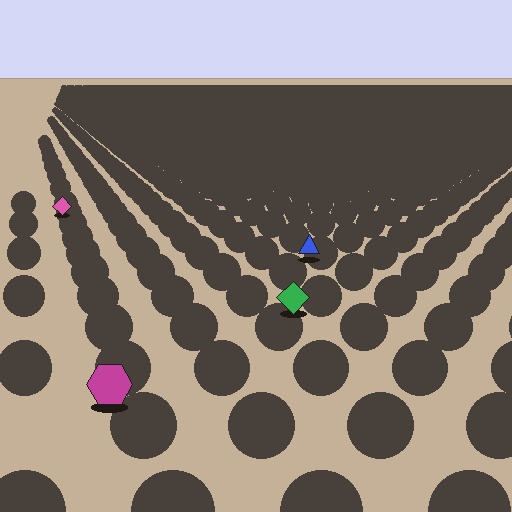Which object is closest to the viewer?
The magenta hexagon is closest. The texture marks near it are larger and more spread out.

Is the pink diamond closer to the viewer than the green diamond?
No. The green diamond is closer — you can tell from the texture gradient: the ground texture is coarser near it.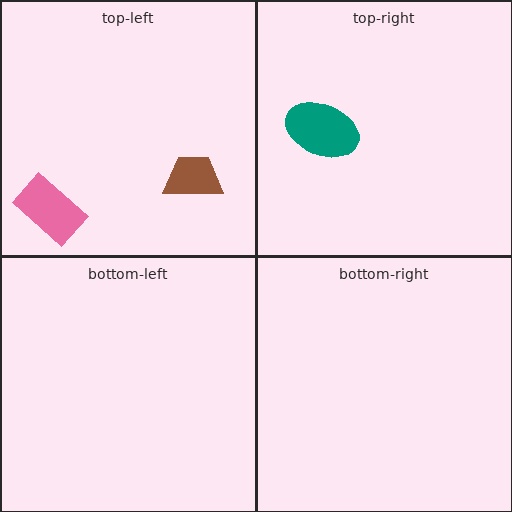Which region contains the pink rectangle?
The top-left region.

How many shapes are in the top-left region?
2.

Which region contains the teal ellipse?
The top-right region.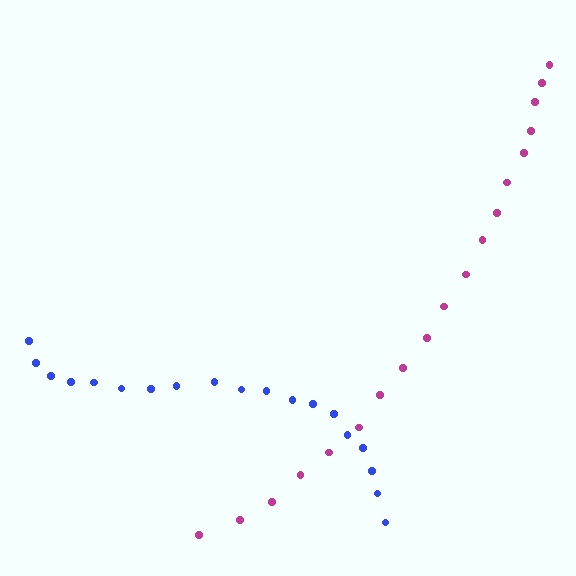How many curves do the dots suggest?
There are 2 distinct paths.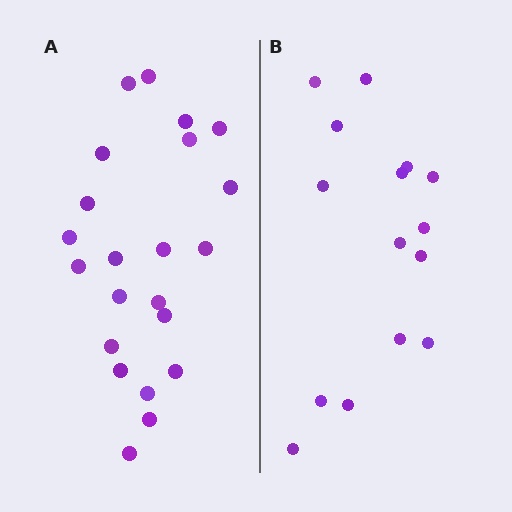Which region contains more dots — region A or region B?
Region A (the left region) has more dots.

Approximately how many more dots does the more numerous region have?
Region A has roughly 8 or so more dots than region B.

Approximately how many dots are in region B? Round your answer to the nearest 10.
About 20 dots. (The exact count is 15, which rounds to 20.)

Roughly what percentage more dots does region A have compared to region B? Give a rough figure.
About 45% more.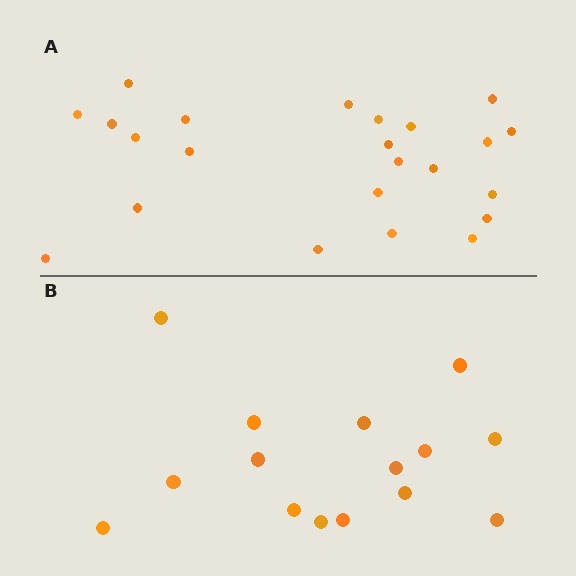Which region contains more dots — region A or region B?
Region A (the top region) has more dots.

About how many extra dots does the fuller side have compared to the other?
Region A has roughly 8 or so more dots than region B.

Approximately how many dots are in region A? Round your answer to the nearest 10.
About 20 dots. (The exact count is 23, which rounds to 20.)